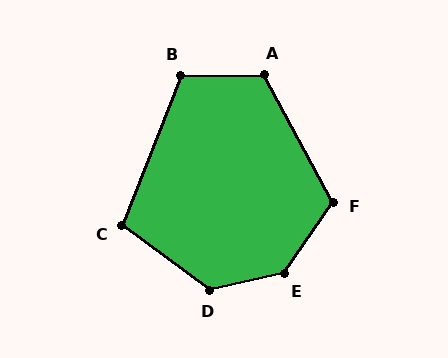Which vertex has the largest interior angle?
E, at approximately 137 degrees.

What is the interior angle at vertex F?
Approximately 117 degrees (obtuse).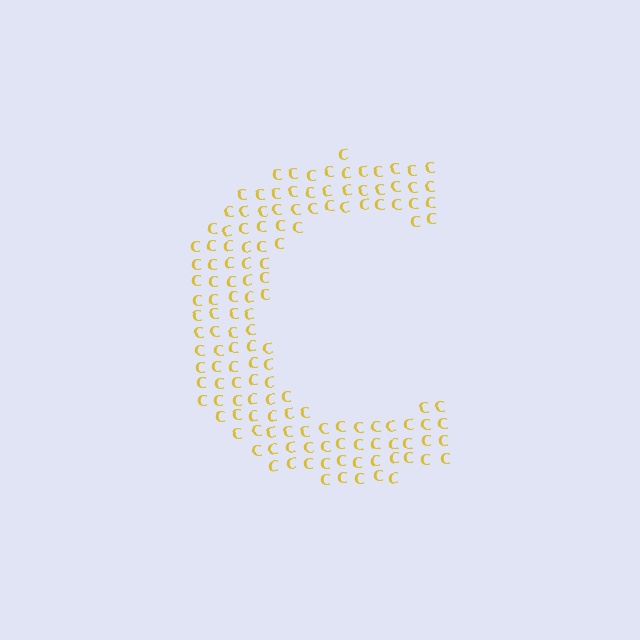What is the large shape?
The large shape is the letter C.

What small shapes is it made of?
It is made of small letter C's.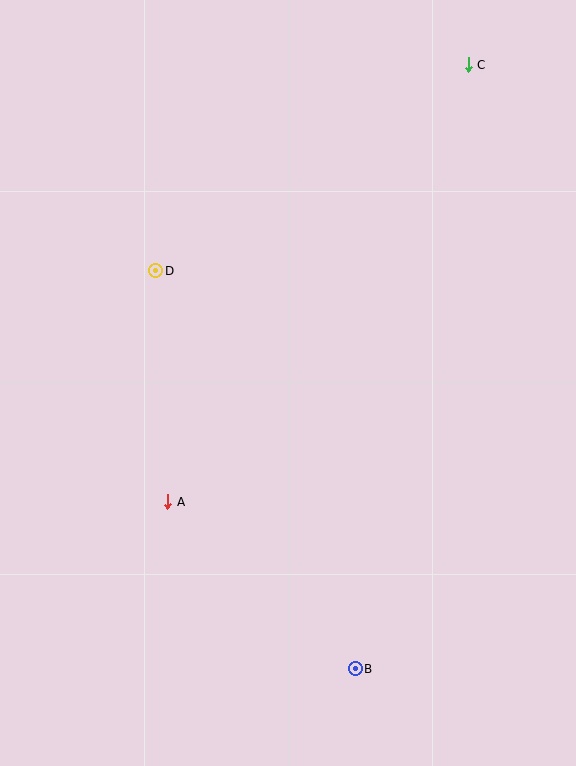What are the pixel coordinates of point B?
Point B is at (355, 669).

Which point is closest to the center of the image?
Point A at (168, 502) is closest to the center.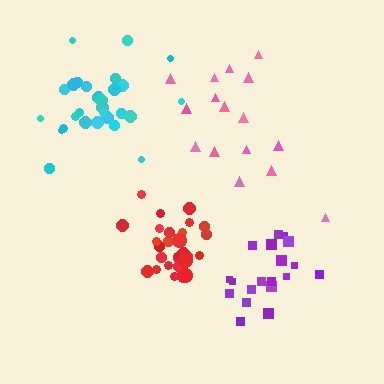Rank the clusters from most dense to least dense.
red, purple, cyan, pink.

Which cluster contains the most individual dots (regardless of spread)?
Cyan (29).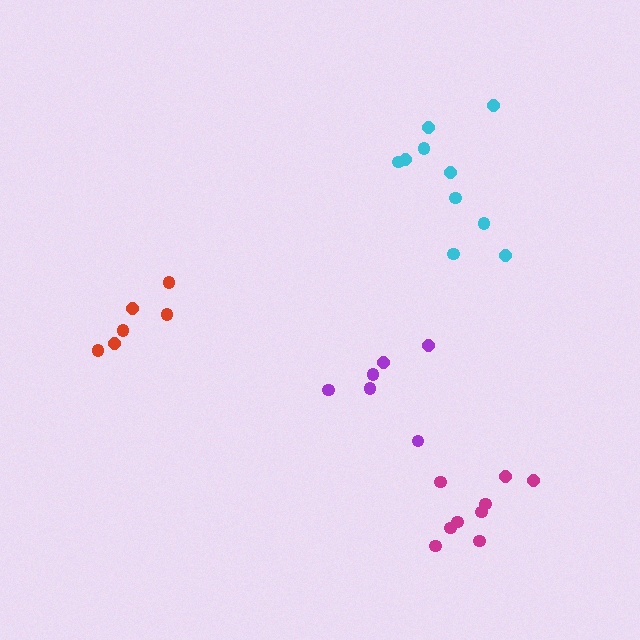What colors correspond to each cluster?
The clusters are colored: red, cyan, purple, magenta.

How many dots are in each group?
Group 1: 6 dots, Group 2: 10 dots, Group 3: 6 dots, Group 4: 9 dots (31 total).